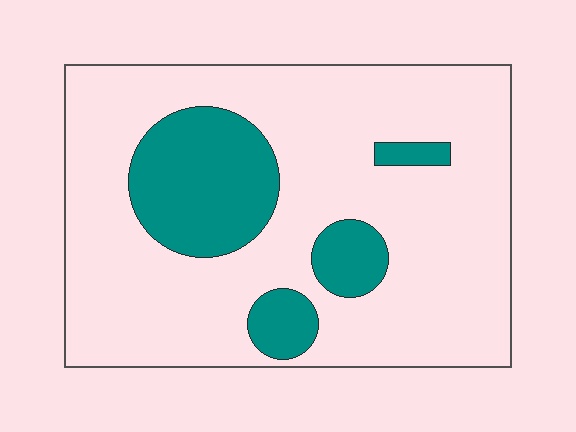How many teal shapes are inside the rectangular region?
4.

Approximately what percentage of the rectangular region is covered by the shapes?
Approximately 20%.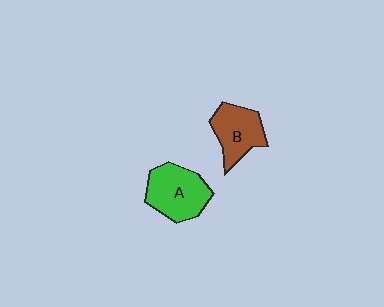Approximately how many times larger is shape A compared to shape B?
Approximately 1.2 times.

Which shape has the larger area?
Shape A (green).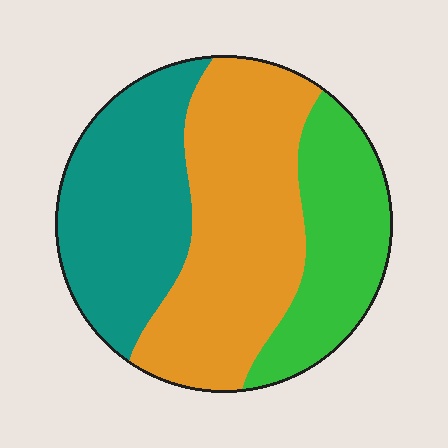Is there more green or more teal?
Teal.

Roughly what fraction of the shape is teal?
Teal covers 33% of the shape.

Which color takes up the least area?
Green, at roughly 25%.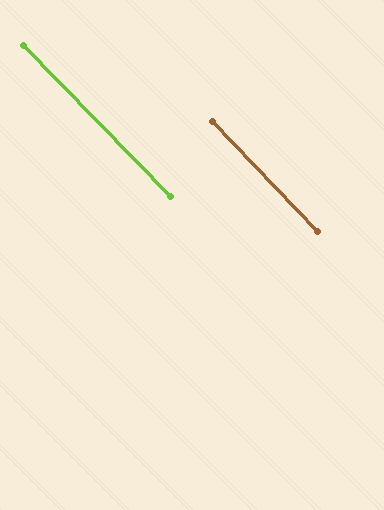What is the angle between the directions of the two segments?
Approximately 1 degree.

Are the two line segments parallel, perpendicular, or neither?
Parallel — their directions differ by only 0.6°.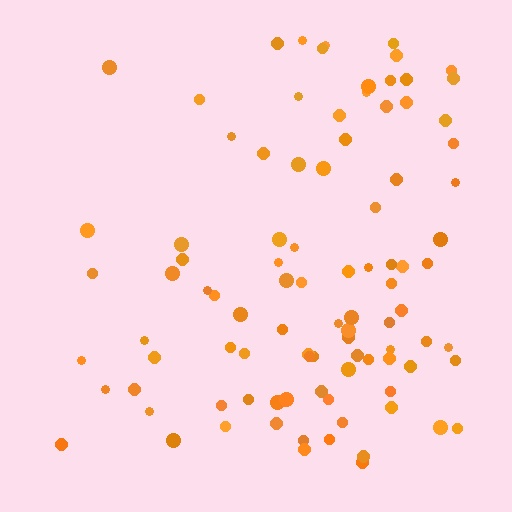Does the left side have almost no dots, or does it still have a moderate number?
Still a moderate number, just noticeably fewer than the right.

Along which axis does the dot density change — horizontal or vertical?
Horizontal.